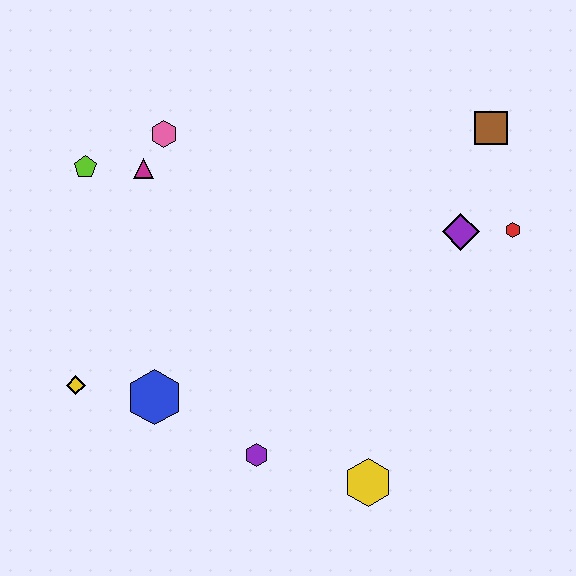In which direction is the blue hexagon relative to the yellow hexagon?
The blue hexagon is to the left of the yellow hexagon.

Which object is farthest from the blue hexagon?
The brown square is farthest from the blue hexagon.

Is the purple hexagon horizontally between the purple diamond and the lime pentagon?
Yes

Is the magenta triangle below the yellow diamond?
No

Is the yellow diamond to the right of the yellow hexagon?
No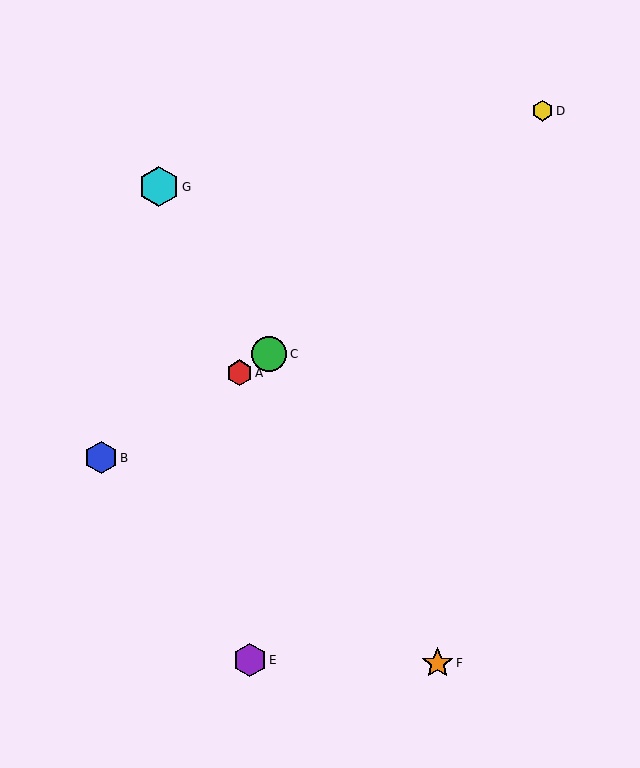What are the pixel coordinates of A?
Object A is at (239, 373).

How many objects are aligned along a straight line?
3 objects (A, B, C) are aligned along a straight line.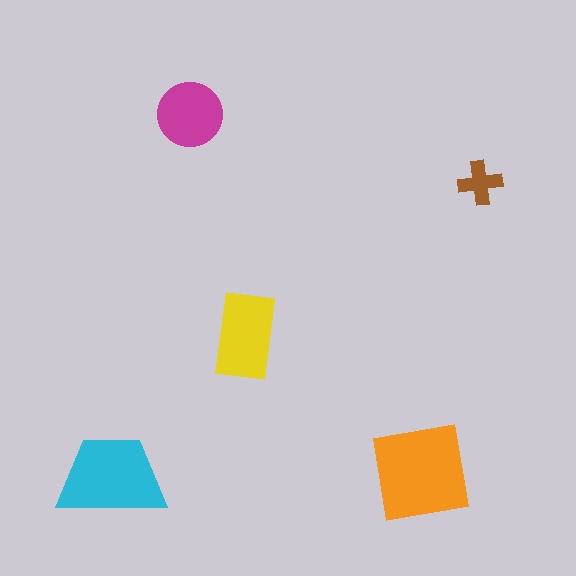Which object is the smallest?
The brown cross.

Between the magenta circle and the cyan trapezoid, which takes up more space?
The cyan trapezoid.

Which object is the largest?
The orange square.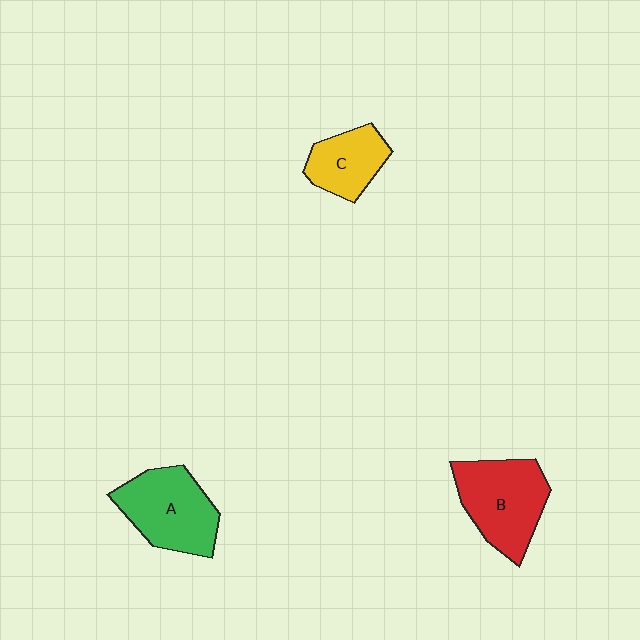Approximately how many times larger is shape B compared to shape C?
Approximately 1.6 times.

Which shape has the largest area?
Shape B (red).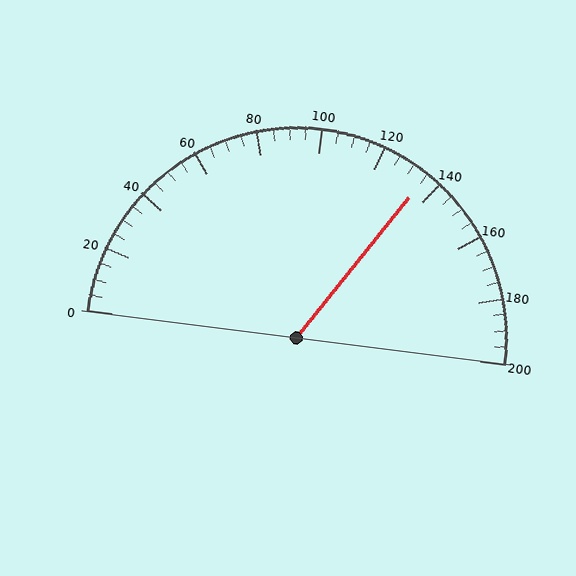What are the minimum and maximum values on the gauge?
The gauge ranges from 0 to 200.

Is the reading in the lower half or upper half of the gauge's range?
The reading is in the upper half of the range (0 to 200).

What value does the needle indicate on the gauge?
The needle indicates approximately 135.